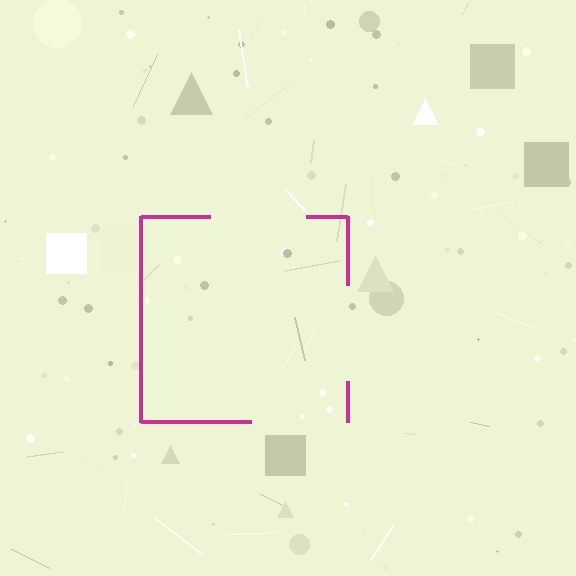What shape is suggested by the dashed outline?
The dashed outline suggests a square.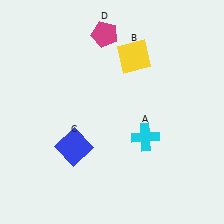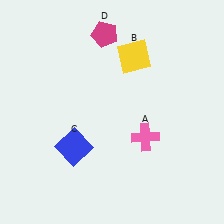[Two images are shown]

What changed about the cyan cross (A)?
In Image 1, A is cyan. In Image 2, it changed to pink.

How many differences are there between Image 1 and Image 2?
There is 1 difference between the two images.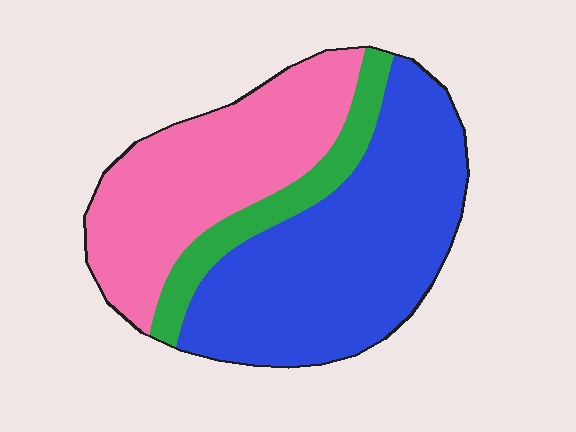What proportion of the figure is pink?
Pink takes up between a quarter and a half of the figure.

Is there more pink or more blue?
Blue.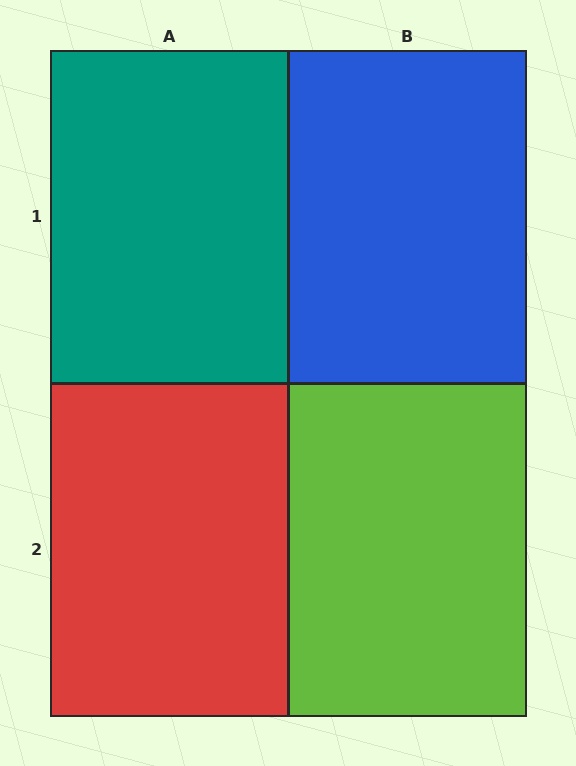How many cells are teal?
1 cell is teal.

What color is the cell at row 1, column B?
Blue.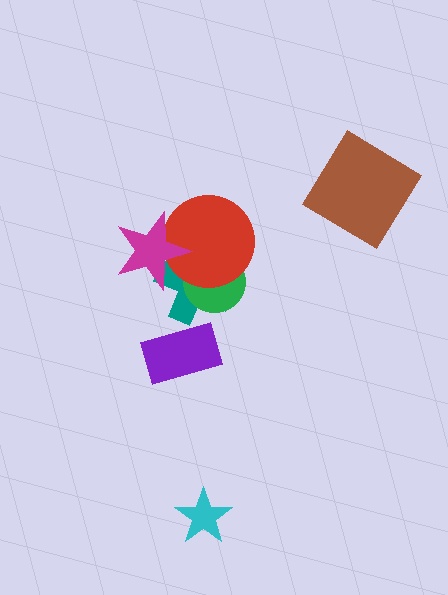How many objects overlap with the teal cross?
3 objects overlap with the teal cross.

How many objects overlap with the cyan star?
0 objects overlap with the cyan star.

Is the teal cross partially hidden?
Yes, it is partially covered by another shape.